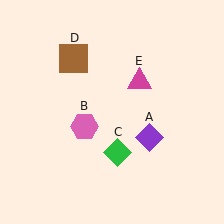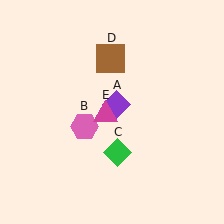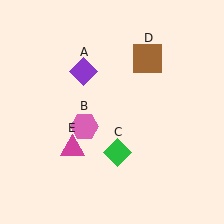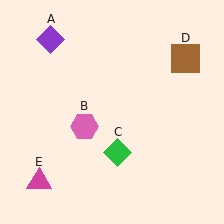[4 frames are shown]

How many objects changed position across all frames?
3 objects changed position: purple diamond (object A), brown square (object D), magenta triangle (object E).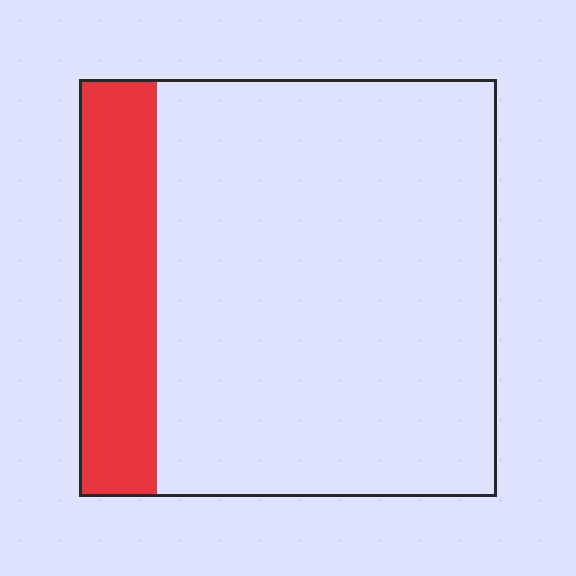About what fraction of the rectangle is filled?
About one fifth (1/5).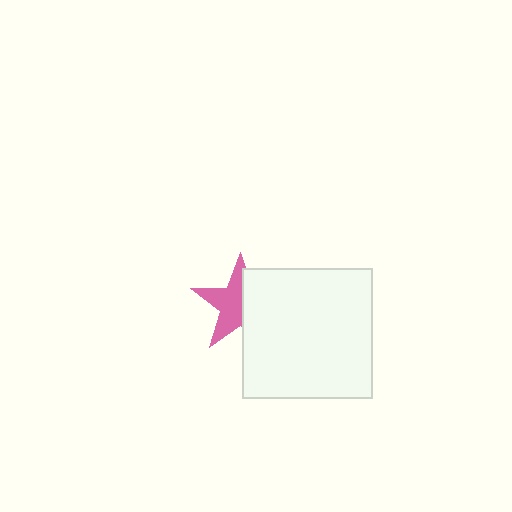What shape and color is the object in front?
The object in front is a white square.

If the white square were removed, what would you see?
You would see the complete pink star.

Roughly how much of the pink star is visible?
About half of it is visible (roughly 53%).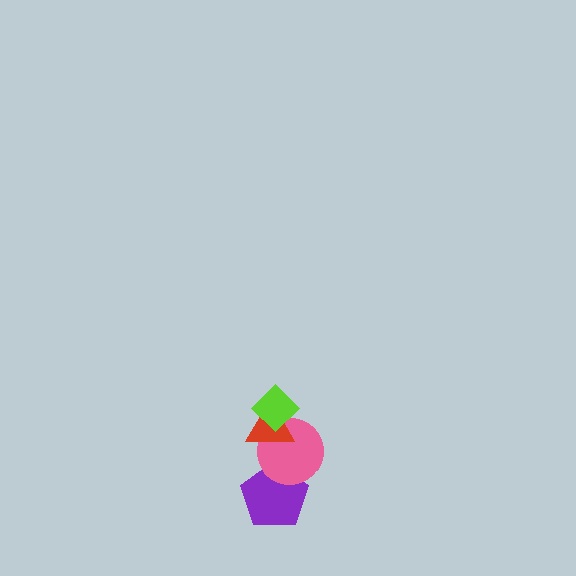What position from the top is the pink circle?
The pink circle is 3rd from the top.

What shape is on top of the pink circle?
The red triangle is on top of the pink circle.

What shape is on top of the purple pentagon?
The pink circle is on top of the purple pentagon.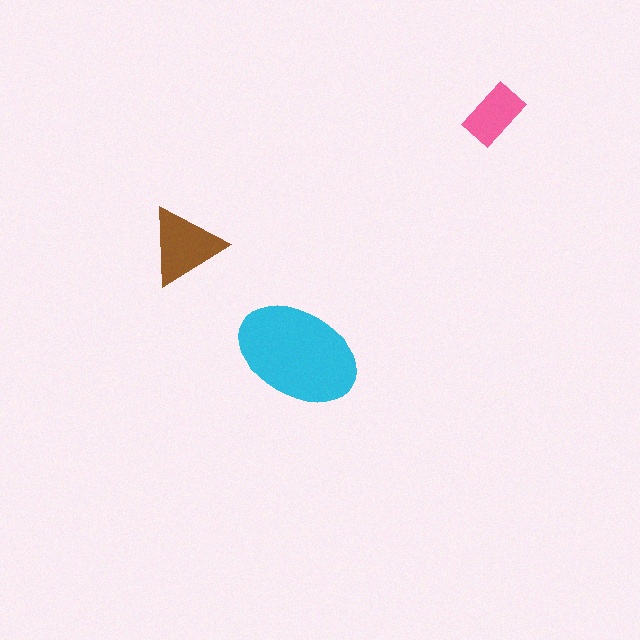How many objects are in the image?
There are 3 objects in the image.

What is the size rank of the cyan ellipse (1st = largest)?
1st.